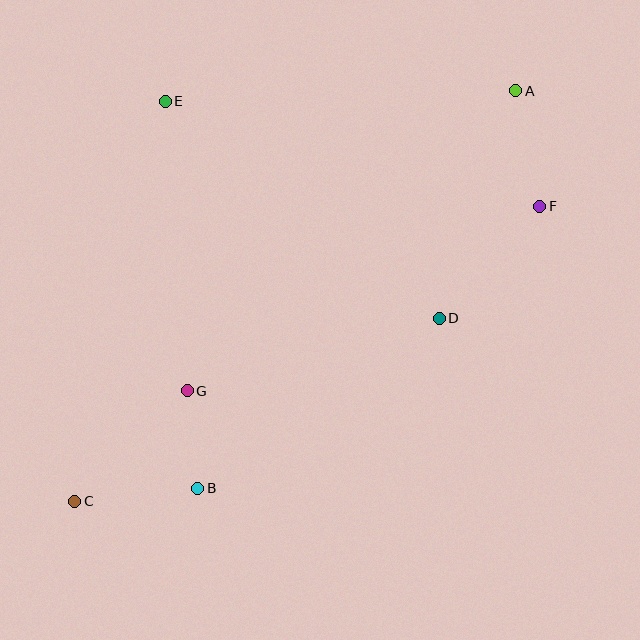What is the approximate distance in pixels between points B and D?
The distance between B and D is approximately 295 pixels.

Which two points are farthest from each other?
Points A and C are farthest from each other.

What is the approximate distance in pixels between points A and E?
The distance between A and E is approximately 350 pixels.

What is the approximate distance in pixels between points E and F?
The distance between E and F is approximately 389 pixels.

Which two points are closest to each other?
Points B and G are closest to each other.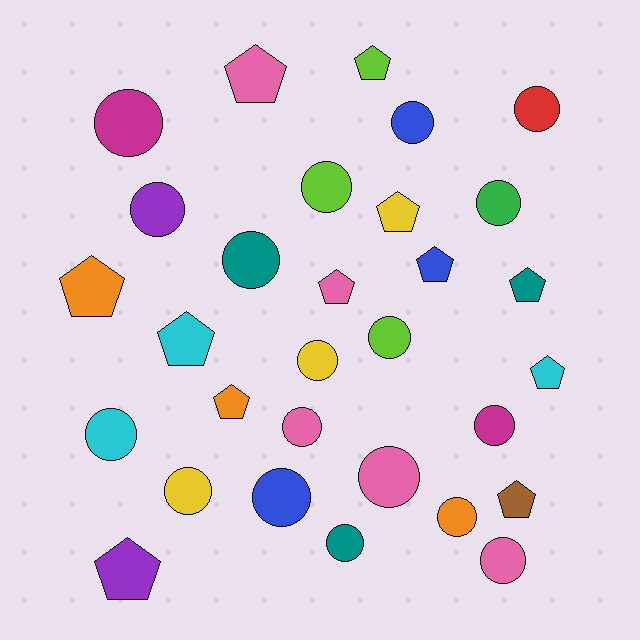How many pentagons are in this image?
There are 12 pentagons.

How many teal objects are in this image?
There are 3 teal objects.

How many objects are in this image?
There are 30 objects.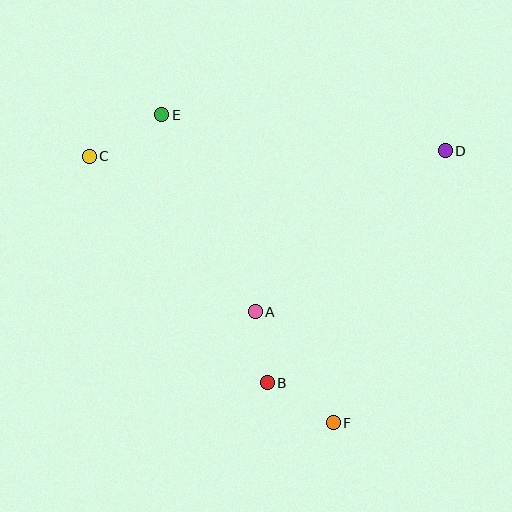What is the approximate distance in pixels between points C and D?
The distance between C and D is approximately 356 pixels.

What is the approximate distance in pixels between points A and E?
The distance between A and E is approximately 218 pixels.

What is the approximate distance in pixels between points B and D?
The distance between B and D is approximately 292 pixels.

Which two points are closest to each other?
Points A and B are closest to each other.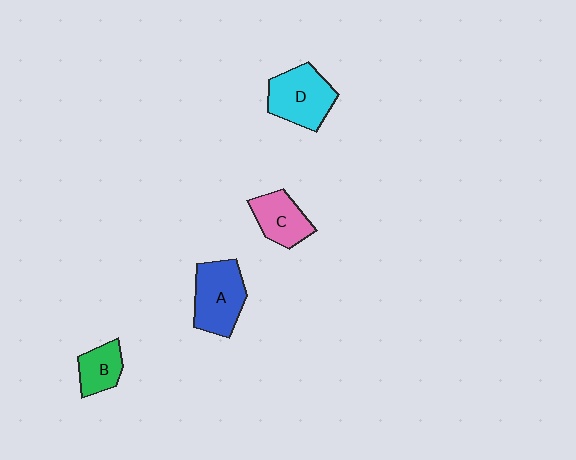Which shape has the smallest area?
Shape B (green).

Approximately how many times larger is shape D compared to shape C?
Approximately 1.4 times.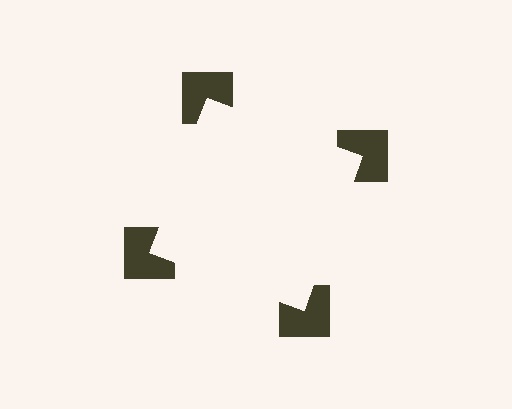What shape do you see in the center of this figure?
An illusory square — its edges are inferred from the aligned wedge cuts in the notched squares, not physically drawn.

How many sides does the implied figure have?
4 sides.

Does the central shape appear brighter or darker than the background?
It typically appears slightly brighter than the background, even though no actual brightness change is drawn.